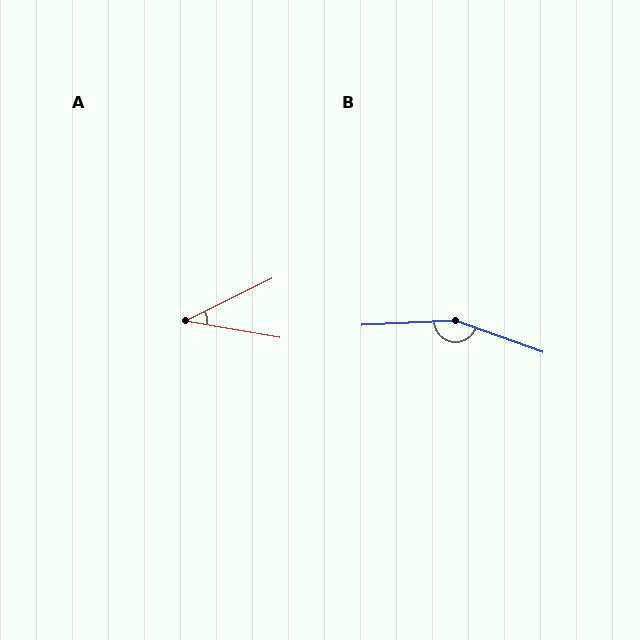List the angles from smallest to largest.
A (36°), B (158°).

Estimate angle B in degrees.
Approximately 158 degrees.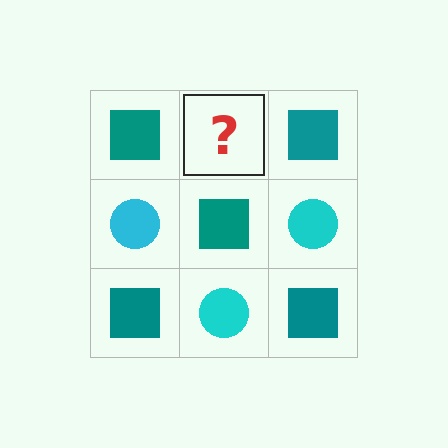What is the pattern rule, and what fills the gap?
The rule is that it alternates teal square and cyan circle in a checkerboard pattern. The gap should be filled with a cyan circle.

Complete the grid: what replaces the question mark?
The question mark should be replaced with a cyan circle.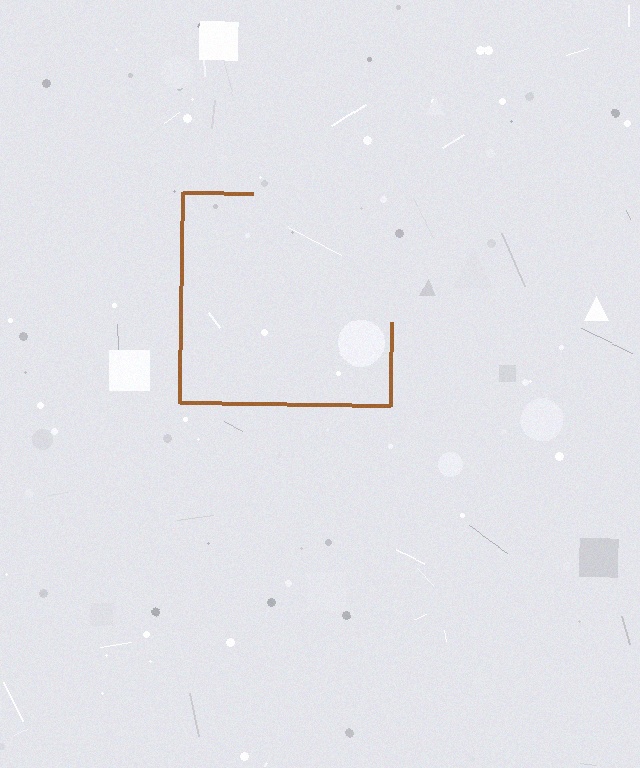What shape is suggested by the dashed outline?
The dashed outline suggests a square.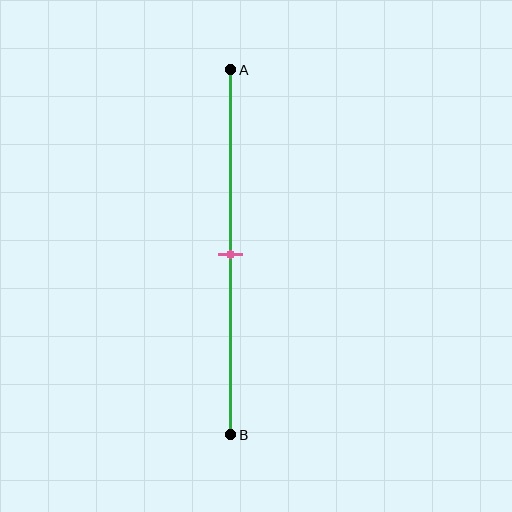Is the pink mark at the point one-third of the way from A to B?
No, the mark is at about 50% from A, not at the 33% one-third point.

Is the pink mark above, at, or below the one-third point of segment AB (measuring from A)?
The pink mark is below the one-third point of segment AB.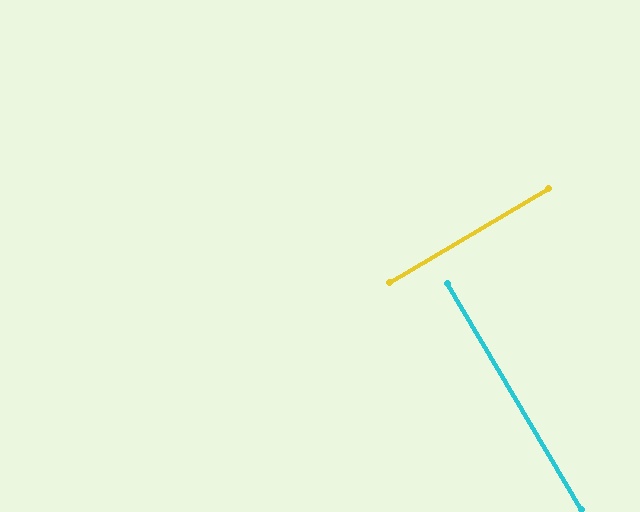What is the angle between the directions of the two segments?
Approximately 90 degrees.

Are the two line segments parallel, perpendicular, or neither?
Perpendicular — they meet at approximately 90°.